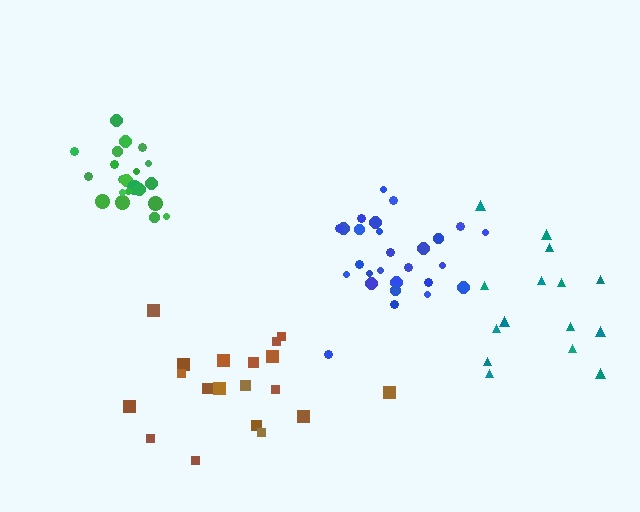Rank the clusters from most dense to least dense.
green, blue, brown, teal.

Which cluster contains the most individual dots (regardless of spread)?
Blue (27).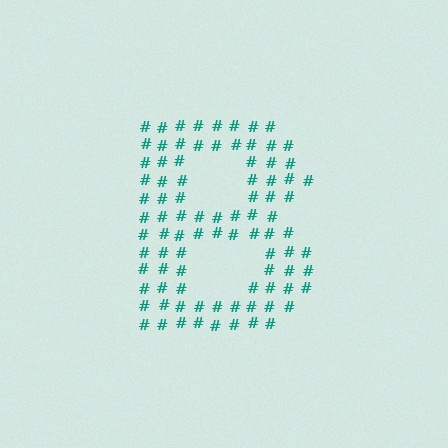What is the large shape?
The large shape is the letter B.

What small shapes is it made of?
It is made of small hash symbols.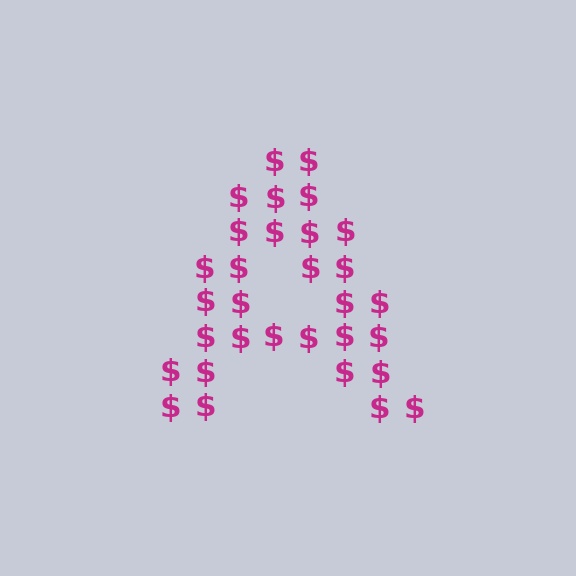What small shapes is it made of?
It is made of small dollar signs.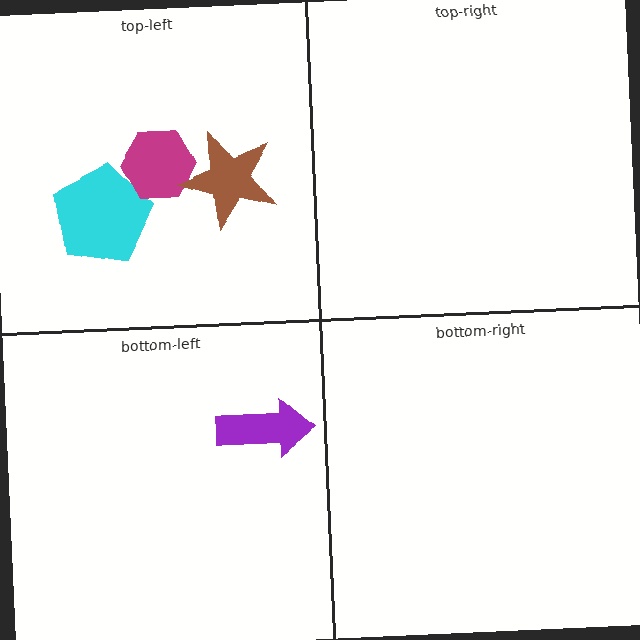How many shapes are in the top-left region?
3.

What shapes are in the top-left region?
The cyan pentagon, the magenta hexagon, the brown star.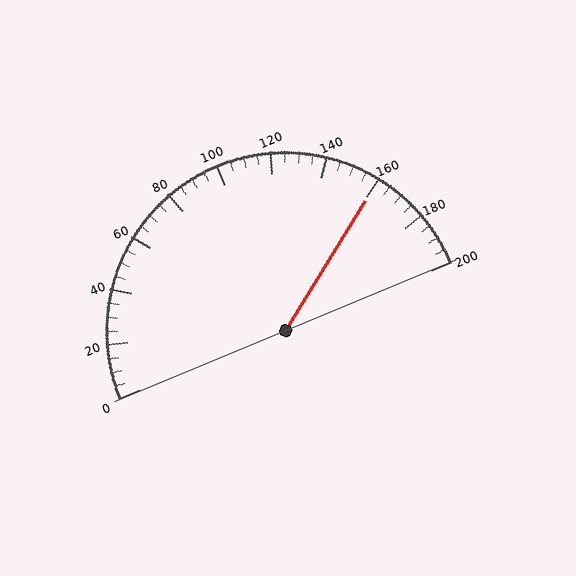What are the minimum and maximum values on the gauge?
The gauge ranges from 0 to 200.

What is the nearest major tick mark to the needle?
The nearest major tick mark is 160.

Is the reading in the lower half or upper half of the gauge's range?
The reading is in the upper half of the range (0 to 200).